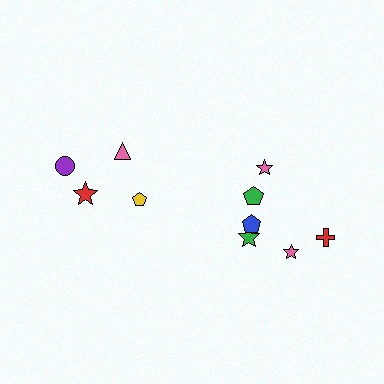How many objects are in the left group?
There are 4 objects.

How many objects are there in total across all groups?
There are 10 objects.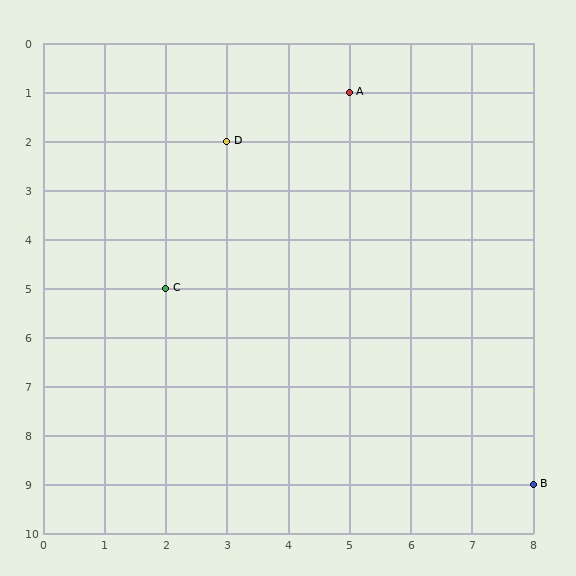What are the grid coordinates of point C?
Point C is at grid coordinates (2, 5).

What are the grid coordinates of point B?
Point B is at grid coordinates (8, 9).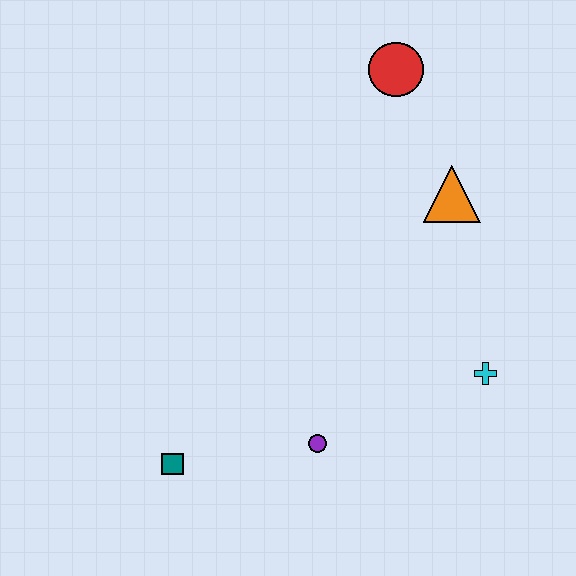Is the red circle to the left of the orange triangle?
Yes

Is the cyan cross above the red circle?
No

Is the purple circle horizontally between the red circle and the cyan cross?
No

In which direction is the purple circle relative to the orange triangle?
The purple circle is below the orange triangle.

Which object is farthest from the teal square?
The red circle is farthest from the teal square.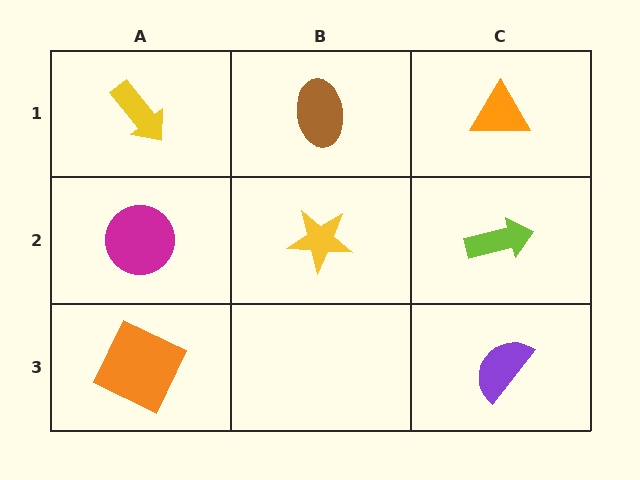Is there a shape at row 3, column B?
No, that cell is empty.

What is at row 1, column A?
A yellow arrow.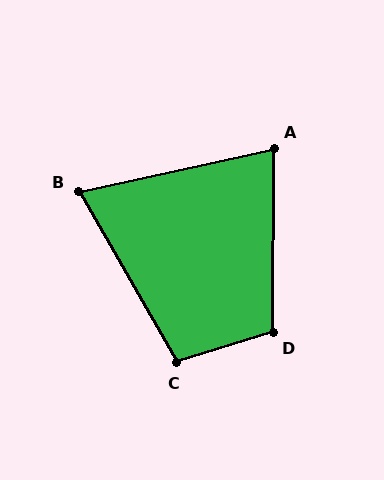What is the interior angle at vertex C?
Approximately 103 degrees (obtuse).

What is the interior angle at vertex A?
Approximately 77 degrees (acute).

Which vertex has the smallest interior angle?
B, at approximately 72 degrees.